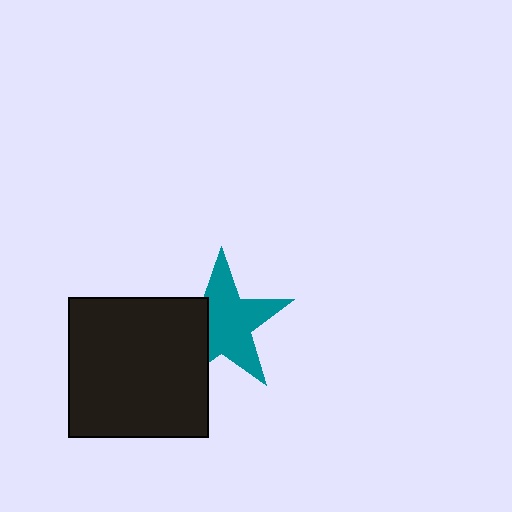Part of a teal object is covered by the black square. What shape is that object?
It is a star.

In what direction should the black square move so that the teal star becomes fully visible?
The black square should move left. That is the shortest direction to clear the overlap and leave the teal star fully visible.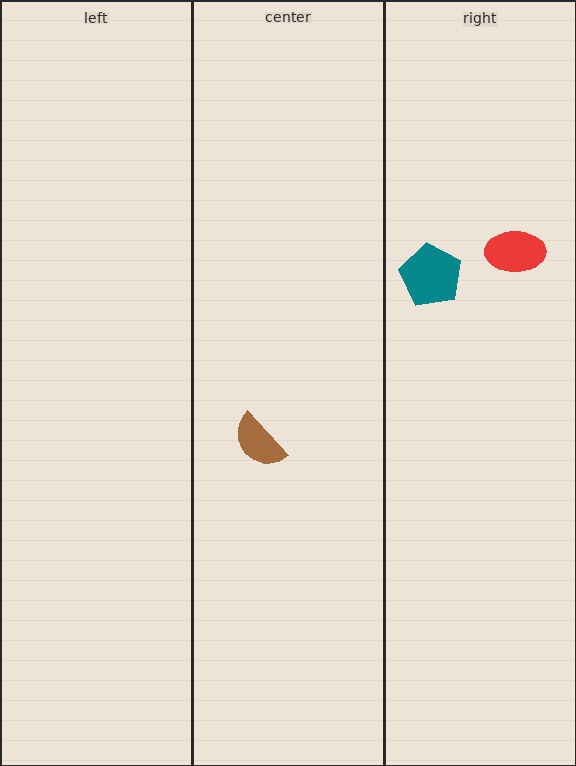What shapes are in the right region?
The red ellipse, the teal pentagon.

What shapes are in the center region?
The brown semicircle.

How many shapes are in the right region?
2.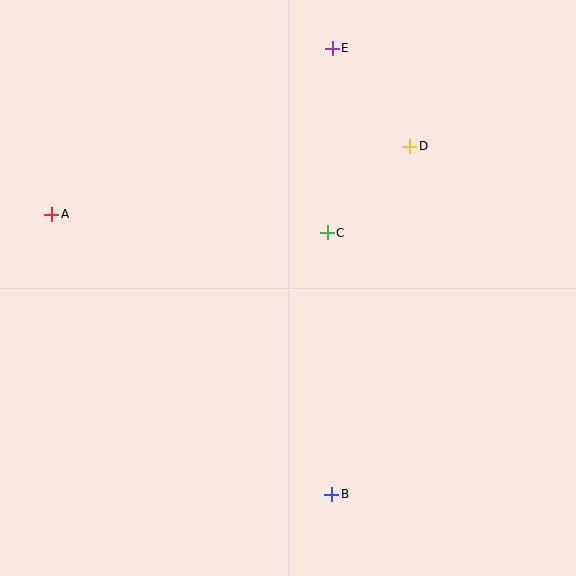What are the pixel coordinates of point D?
Point D is at (410, 146).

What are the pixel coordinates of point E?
Point E is at (332, 48).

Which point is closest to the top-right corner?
Point D is closest to the top-right corner.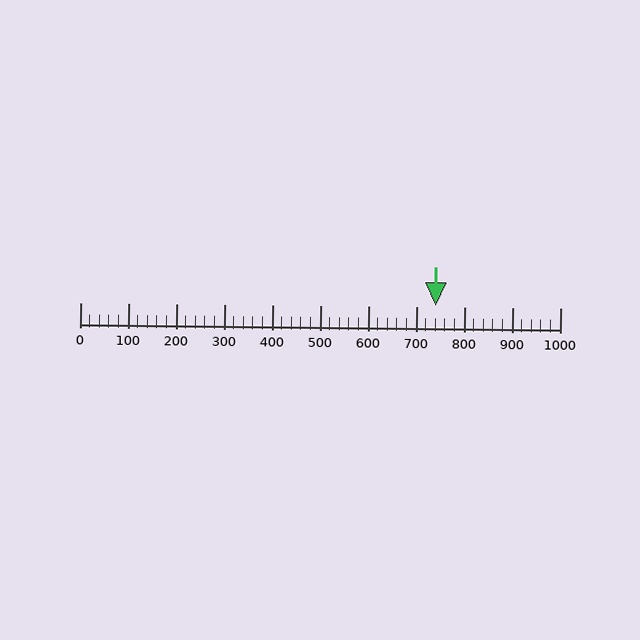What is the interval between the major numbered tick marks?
The major tick marks are spaced 100 units apart.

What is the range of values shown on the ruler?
The ruler shows values from 0 to 1000.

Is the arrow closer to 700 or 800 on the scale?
The arrow is closer to 700.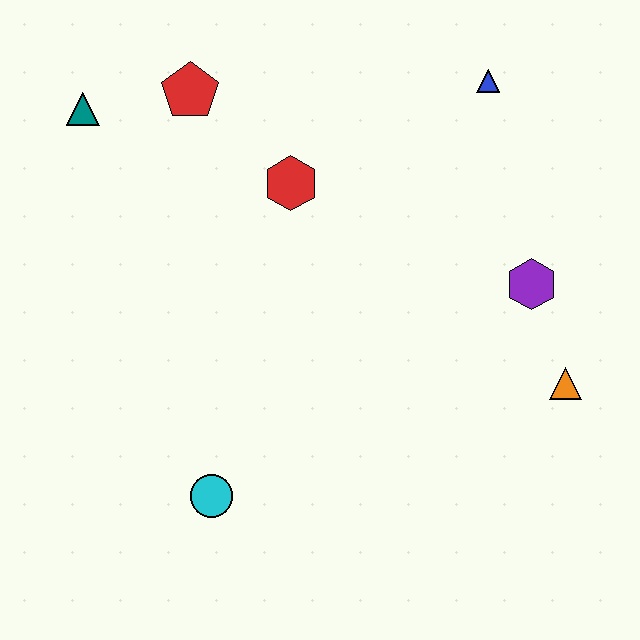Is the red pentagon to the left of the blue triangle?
Yes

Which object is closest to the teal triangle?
The red pentagon is closest to the teal triangle.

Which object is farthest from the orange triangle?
The teal triangle is farthest from the orange triangle.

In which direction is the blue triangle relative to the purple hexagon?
The blue triangle is above the purple hexagon.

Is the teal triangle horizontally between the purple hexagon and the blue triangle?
No